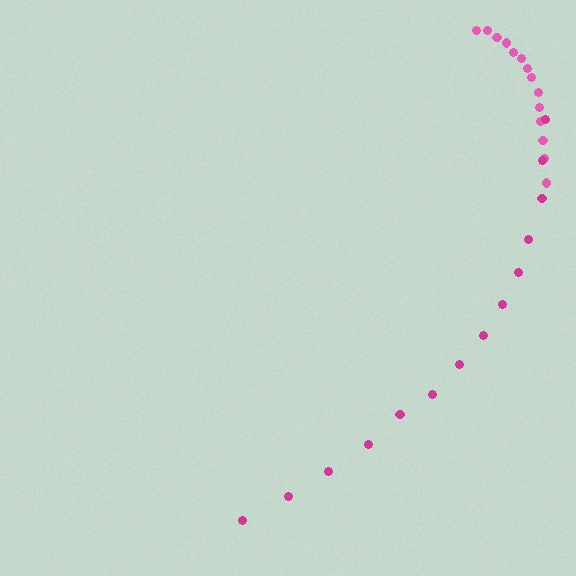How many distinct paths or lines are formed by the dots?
There are 2 distinct paths.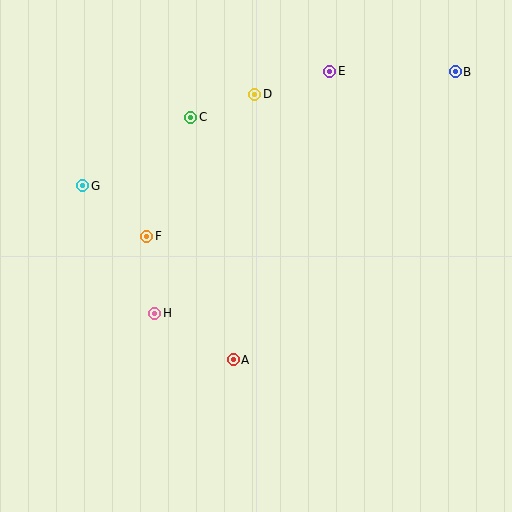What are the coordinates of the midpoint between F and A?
The midpoint between F and A is at (190, 298).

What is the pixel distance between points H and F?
The distance between H and F is 78 pixels.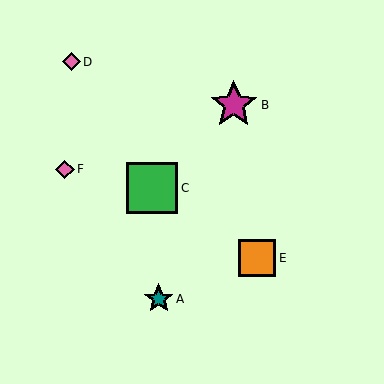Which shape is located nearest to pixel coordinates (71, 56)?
The pink diamond (labeled D) at (71, 62) is nearest to that location.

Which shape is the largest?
The green square (labeled C) is the largest.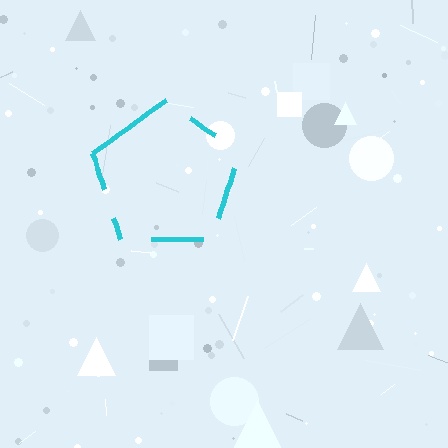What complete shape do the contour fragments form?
The contour fragments form a pentagon.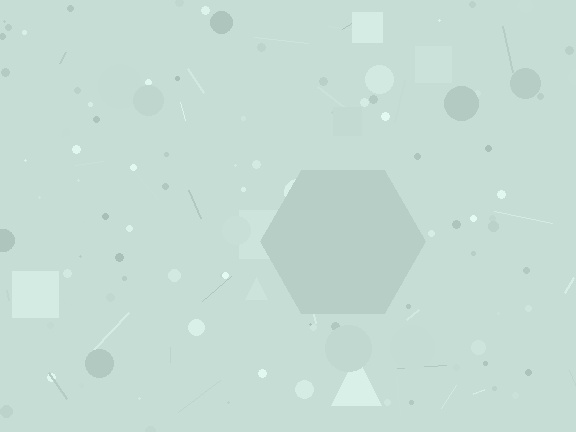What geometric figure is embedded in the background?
A hexagon is embedded in the background.